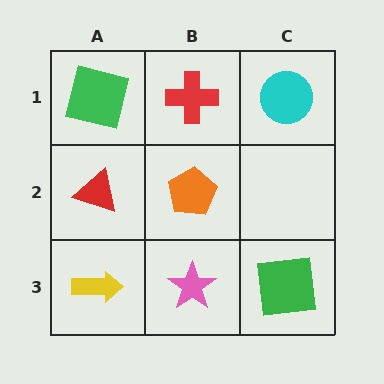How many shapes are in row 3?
3 shapes.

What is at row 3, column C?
A green square.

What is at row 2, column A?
A red triangle.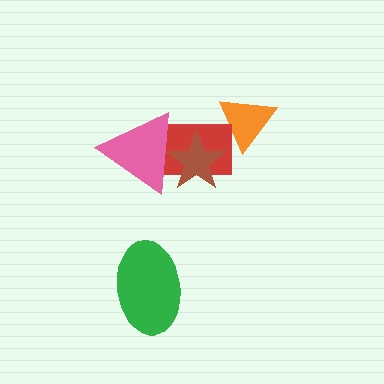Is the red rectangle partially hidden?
Yes, it is partially covered by another shape.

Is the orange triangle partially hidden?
Yes, it is partially covered by another shape.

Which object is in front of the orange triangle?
The red rectangle is in front of the orange triangle.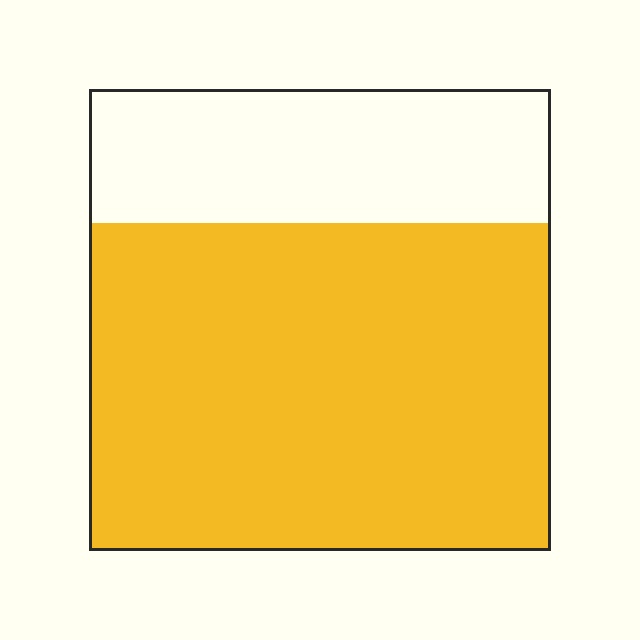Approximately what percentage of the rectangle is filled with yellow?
Approximately 70%.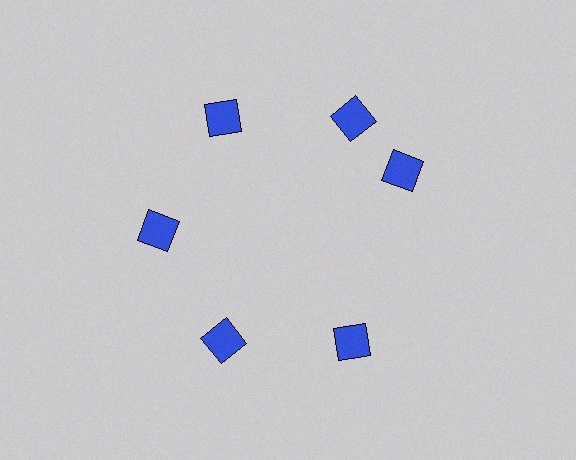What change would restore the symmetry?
The symmetry would be restored by rotating it back into even spacing with its neighbors so that all 6 diamonds sit at equal angles and equal distance from the center.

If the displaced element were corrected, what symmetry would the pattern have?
It would have 6-fold rotational symmetry — the pattern would map onto itself every 60 degrees.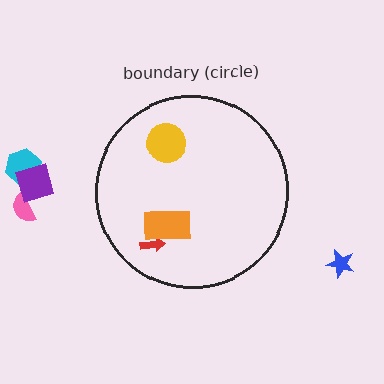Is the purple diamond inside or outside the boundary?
Outside.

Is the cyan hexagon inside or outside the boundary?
Outside.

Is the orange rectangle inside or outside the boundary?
Inside.